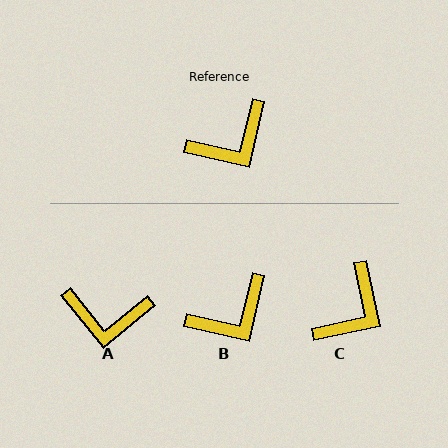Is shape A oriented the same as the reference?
No, it is off by about 38 degrees.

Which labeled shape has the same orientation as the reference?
B.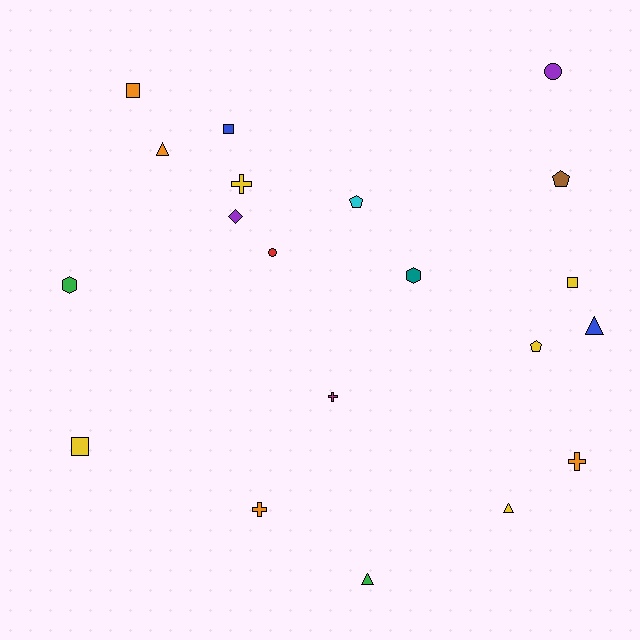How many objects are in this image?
There are 20 objects.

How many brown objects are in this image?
There is 1 brown object.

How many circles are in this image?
There are 2 circles.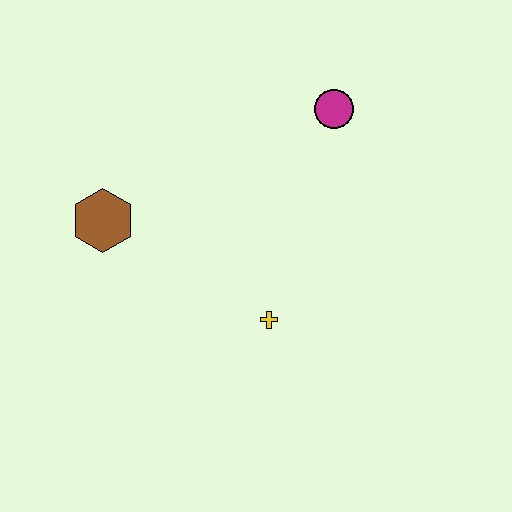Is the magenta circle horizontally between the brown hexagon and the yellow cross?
No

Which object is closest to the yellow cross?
The brown hexagon is closest to the yellow cross.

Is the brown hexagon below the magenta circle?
Yes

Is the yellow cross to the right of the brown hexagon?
Yes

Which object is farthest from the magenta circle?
The brown hexagon is farthest from the magenta circle.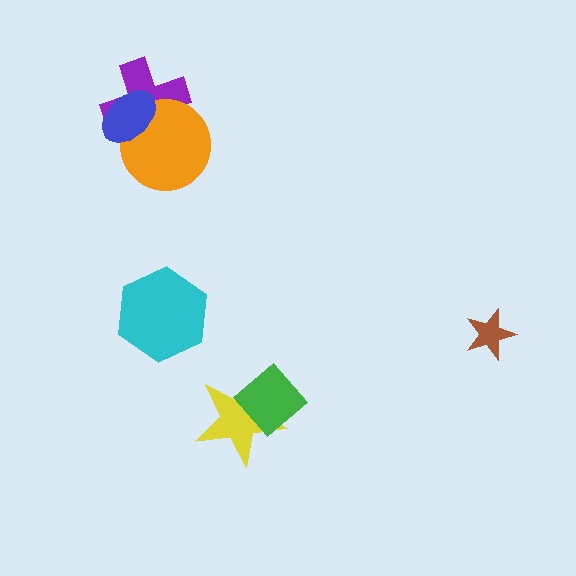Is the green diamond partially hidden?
No, no other shape covers it.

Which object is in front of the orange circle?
The blue ellipse is in front of the orange circle.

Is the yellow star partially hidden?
Yes, it is partially covered by another shape.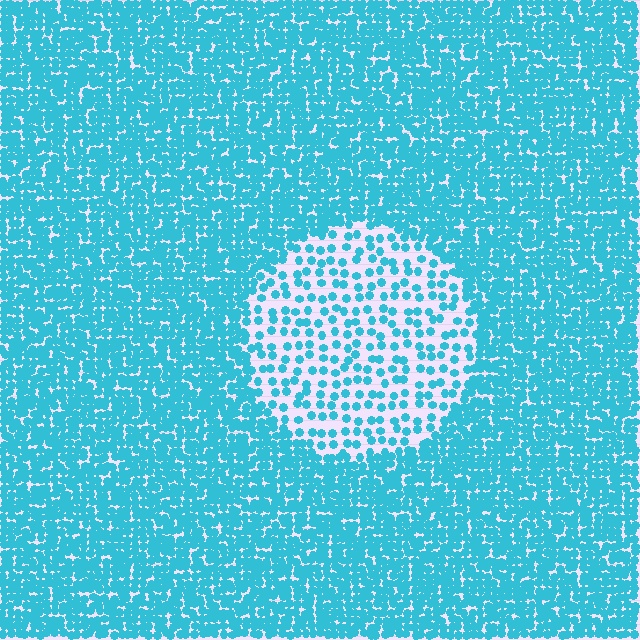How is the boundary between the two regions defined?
The boundary is defined by a change in element density (approximately 2.7x ratio). All elements are the same color, size, and shape.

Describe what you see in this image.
The image contains small cyan elements arranged at two different densities. A circle-shaped region is visible where the elements are less densely packed than the surrounding area.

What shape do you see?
I see a circle.